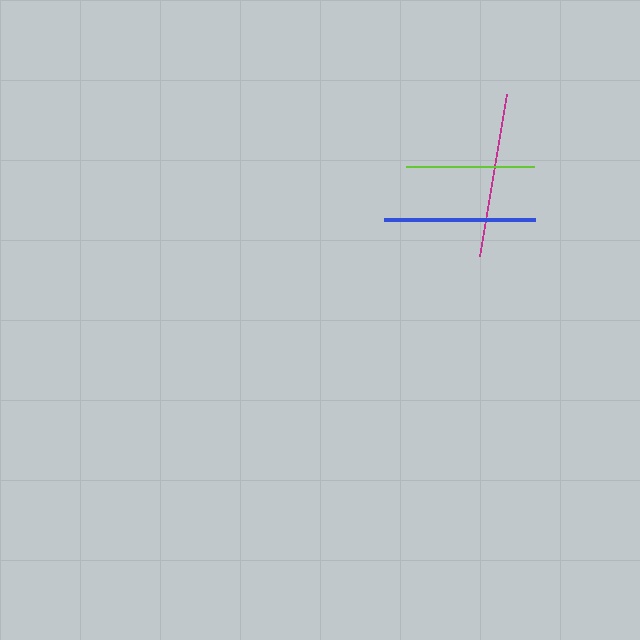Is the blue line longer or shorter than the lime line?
The blue line is longer than the lime line.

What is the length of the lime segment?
The lime segment is approximately 127 pixels long.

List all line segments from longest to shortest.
From longest to shortest: magenta, blue, lime.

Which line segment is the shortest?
The lime line is the shortest at approximately 127 pixels.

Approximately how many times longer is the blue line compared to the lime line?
The blue line is approximately 1.2 times the length of the lime line.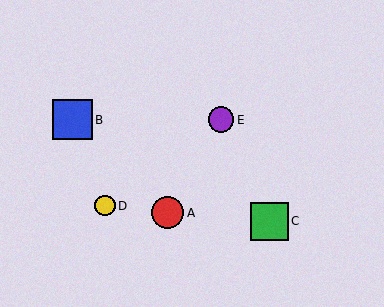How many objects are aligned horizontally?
2 objects (B, E) are aligned horizontally.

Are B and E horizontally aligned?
Yes, both are at y≈120.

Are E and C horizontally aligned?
No, E is at y≈120 and C is at y≈221.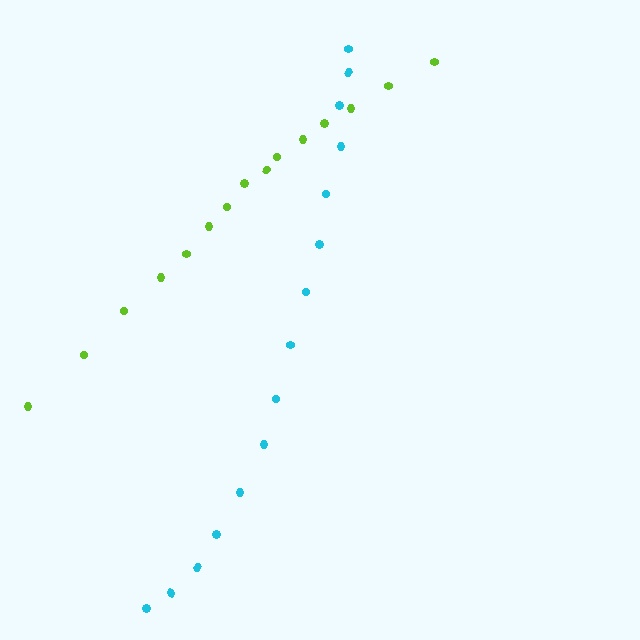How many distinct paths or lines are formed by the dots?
There are 2 distinct paths.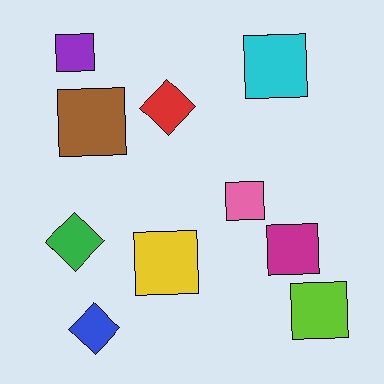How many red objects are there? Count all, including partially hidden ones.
There is 1 red object.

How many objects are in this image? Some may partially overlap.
There are 10 objects.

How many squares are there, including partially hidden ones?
There are 7 squares.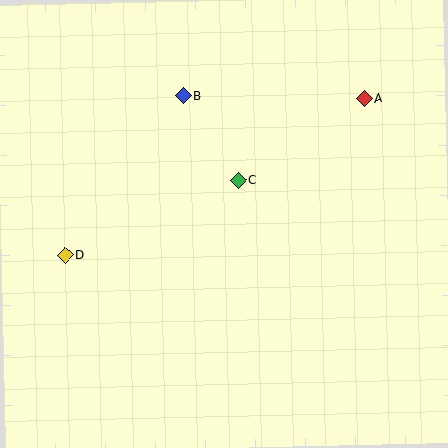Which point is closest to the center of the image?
Point C at (238, 180) is closest to the center.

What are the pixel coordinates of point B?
Point B is at (184, 96).